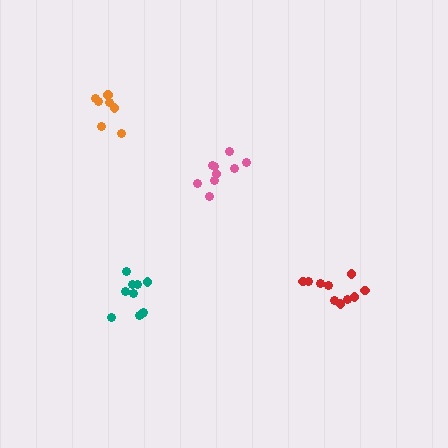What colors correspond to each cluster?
The clusters are colored: orange, teal, pink, red.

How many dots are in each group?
Group 1: 7 dots, Group 2: 10 dots, Group 3: 9 dots, Group 4: 10 dots (36 total).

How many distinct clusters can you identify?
There are 4 distinct clusters.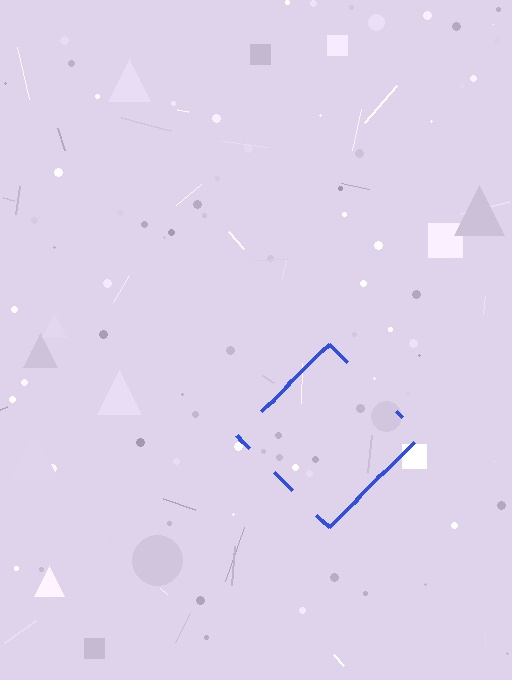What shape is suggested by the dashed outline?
The dashed outline suggests a diamond.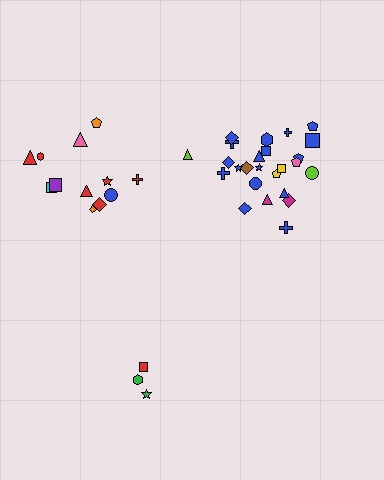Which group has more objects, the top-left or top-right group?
The top-right group.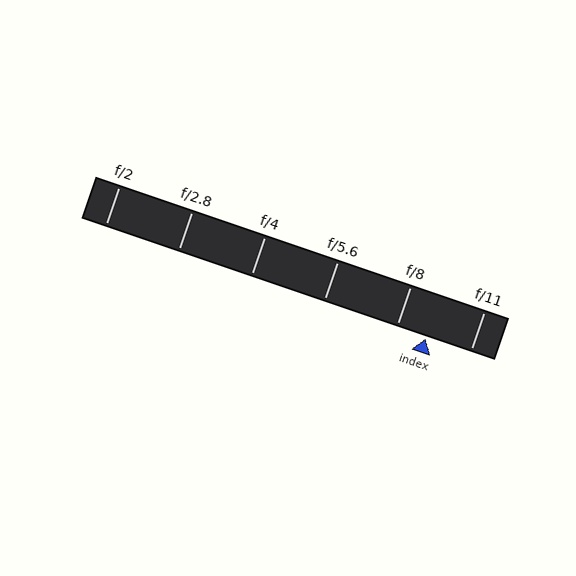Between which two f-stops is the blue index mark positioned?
The index mark is between f/8 and f/11.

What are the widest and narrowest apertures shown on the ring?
The widest aperture shown is f/2 and the narrowest is f/11.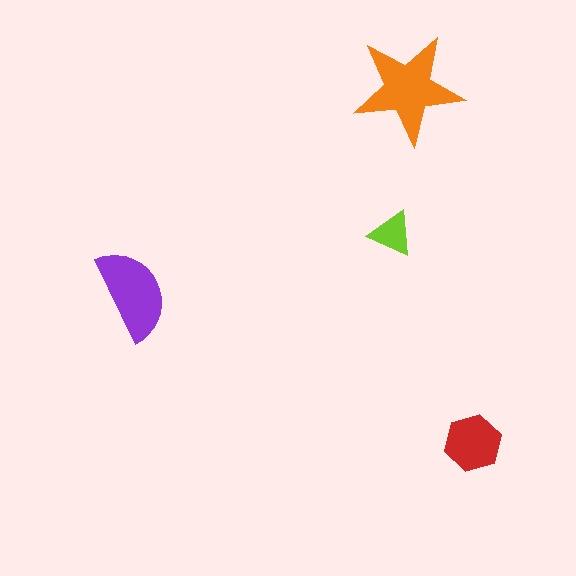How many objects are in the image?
There are 4 objects in the image.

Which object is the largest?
The orange star.